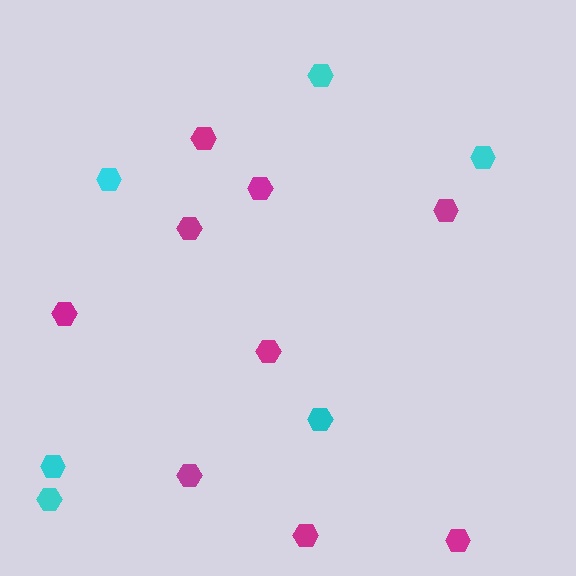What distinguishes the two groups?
There are 2 groups: one group of magenta hexagons (9) and one group of cyan hexagons (6).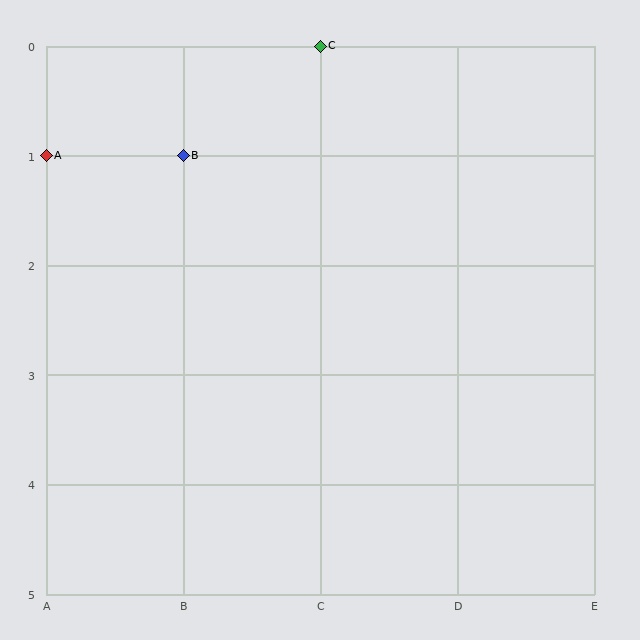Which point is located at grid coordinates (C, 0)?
Point C is at (C, 0).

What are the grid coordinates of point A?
Point A is at grid coordinates (A, 1).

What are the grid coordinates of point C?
Point C is at grid coordinates (C, 0).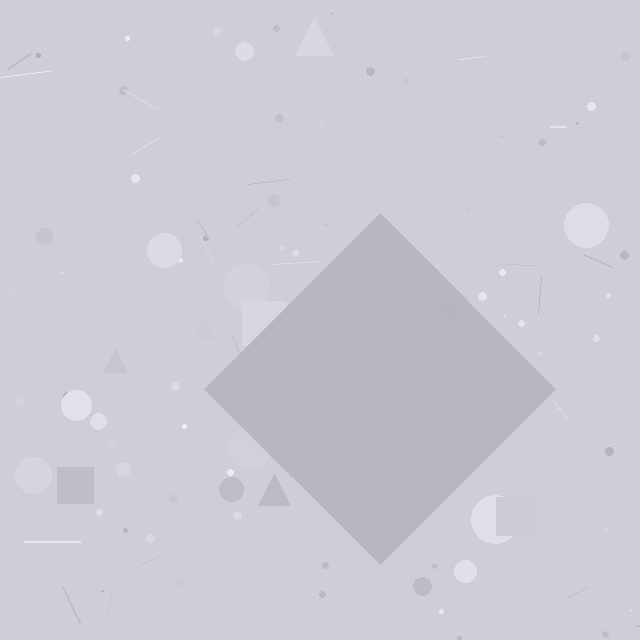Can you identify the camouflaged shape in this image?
The camouflaged shape is a diamond.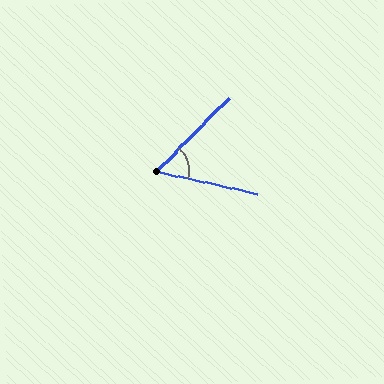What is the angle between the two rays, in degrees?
Approximately 58 degrees.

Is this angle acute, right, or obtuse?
It is acute.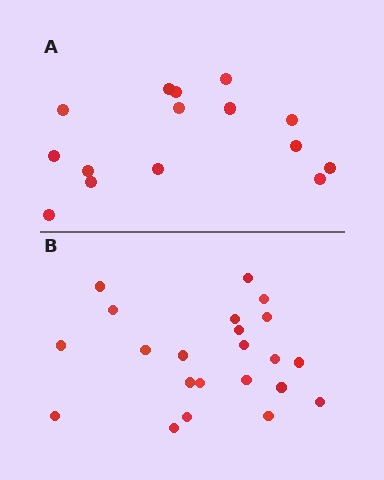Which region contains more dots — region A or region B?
Region B (the bottom region) has more dots.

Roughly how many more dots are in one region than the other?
Region B has roughly 8 or so more dots than region A.